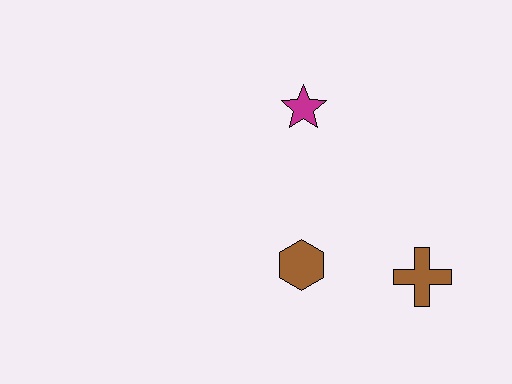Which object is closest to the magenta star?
The brown hexagon is closest to the magenta star.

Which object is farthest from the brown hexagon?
The magenta star is farthest from the brown hexagon.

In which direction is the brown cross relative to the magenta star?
The brown cross is below the magenta star.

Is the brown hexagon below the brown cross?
No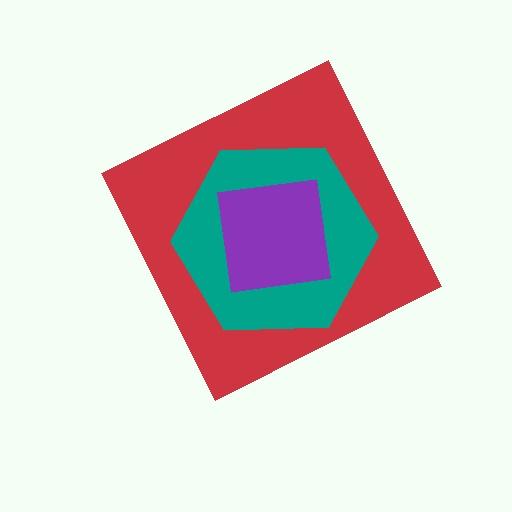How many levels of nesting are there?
3.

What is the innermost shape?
The purple square.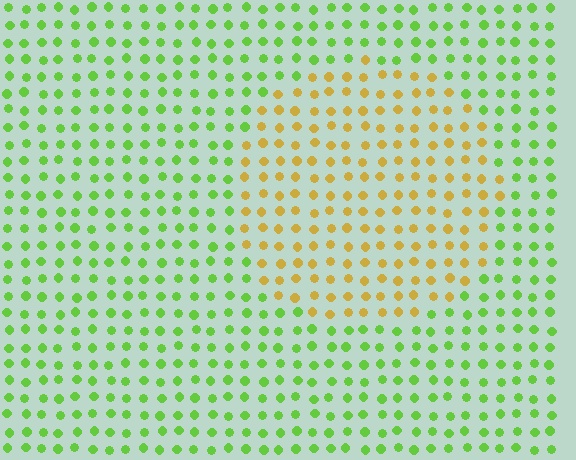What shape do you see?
I see a circle.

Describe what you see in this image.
The image is filled with small lime elements in a uniform arrangement. A circle-shaped region is visible where the elements are tinted to a slightly different hue, forming a subtle color boundary.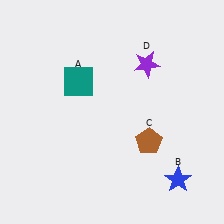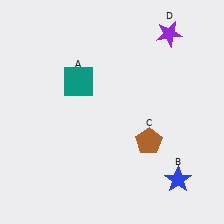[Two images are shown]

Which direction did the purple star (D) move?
The purple star (D) moved up.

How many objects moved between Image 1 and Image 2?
1 object moved between the two images.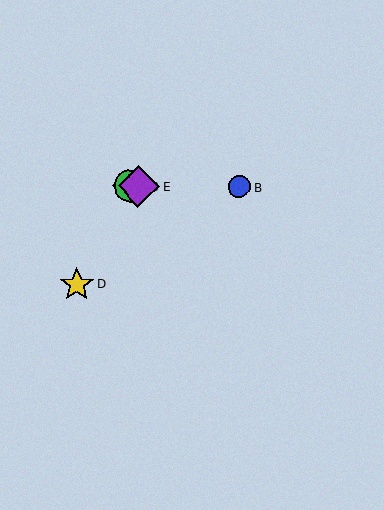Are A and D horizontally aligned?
No, A is at y≈186 and D is at y≈284.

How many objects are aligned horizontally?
4 objects (A, B, C, E) are aligned horizontally.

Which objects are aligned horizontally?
Objects A, B, C, E are aligned horizontally.